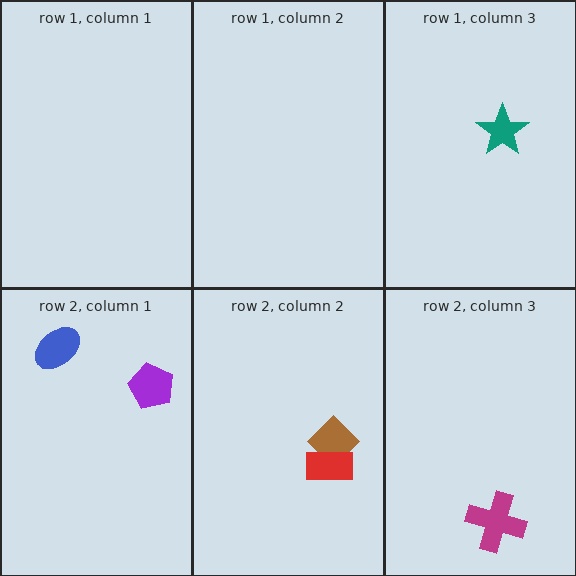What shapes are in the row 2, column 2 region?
The brown diamond, the red rectangle.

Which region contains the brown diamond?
The row 2, column 2 region.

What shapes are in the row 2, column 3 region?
The magenta cross.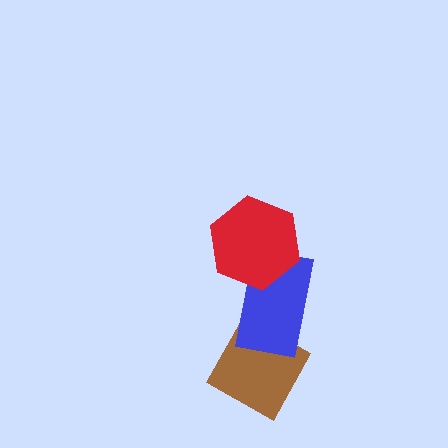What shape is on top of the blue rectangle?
The red hexagon is on top of the blue rectangle.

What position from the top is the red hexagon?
The red hexagon is 1st from the top.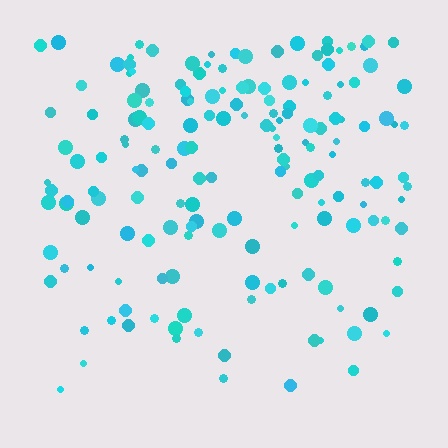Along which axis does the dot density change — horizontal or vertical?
Vertical.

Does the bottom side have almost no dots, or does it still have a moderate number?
Still a moderate number, just noticeably fewer than the top.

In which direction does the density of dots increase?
From bottom to top, with the top side densest.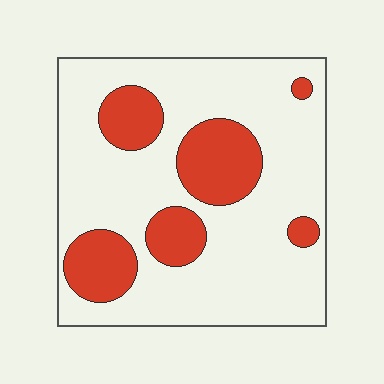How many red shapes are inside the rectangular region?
6.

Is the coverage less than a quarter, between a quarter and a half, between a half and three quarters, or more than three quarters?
Less than a quarter.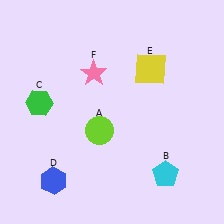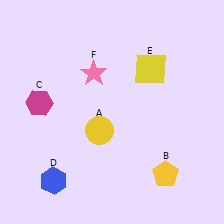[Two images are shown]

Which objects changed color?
A changed from lime to yellow. B changed from cyan to yellow. C changed from green to magenta.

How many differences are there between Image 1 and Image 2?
There are 3 differences between the two images.